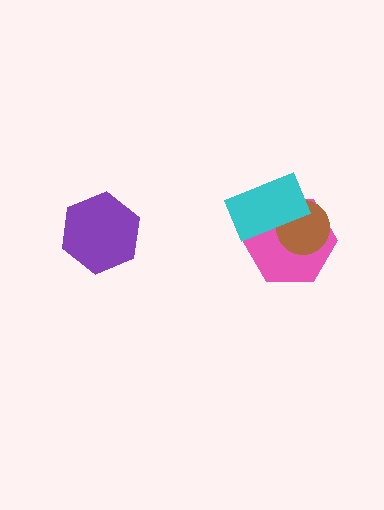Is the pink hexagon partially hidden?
Yes, it is partially covered by another shape.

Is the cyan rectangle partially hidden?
No, no other shape covers it.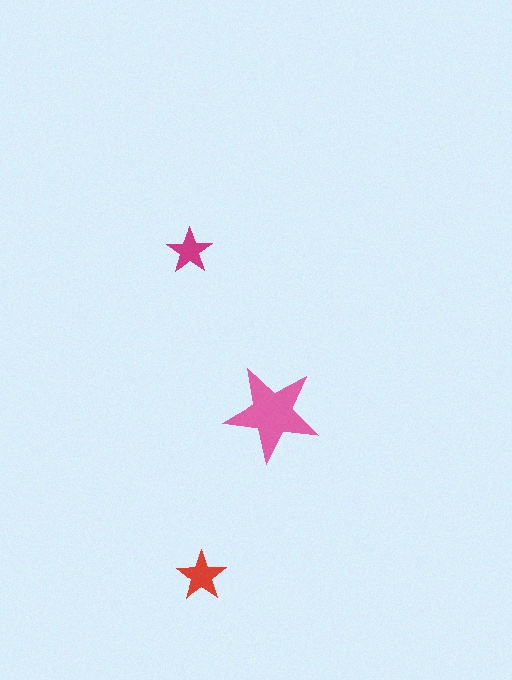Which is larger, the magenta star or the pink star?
The pink one.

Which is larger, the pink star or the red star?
The pink one.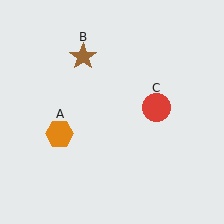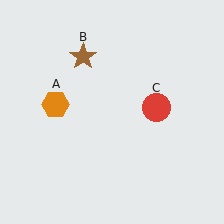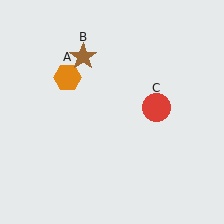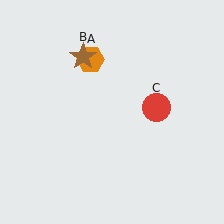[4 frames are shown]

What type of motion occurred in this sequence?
The orange hexagon (object A) rotated clockwise around the center of the scene.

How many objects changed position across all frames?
1 object changed position: orange hexagon (object A).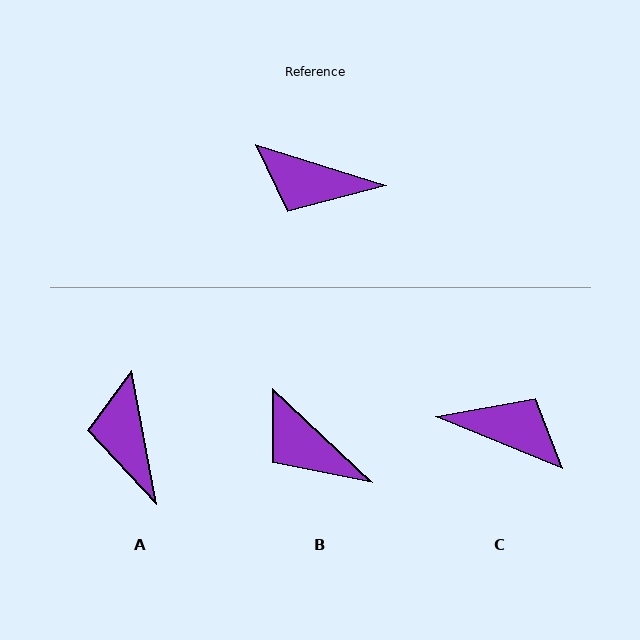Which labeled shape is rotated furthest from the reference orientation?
C, about 175 degrees away.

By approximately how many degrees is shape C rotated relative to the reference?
Approximately 175 degrees counter-clockwise.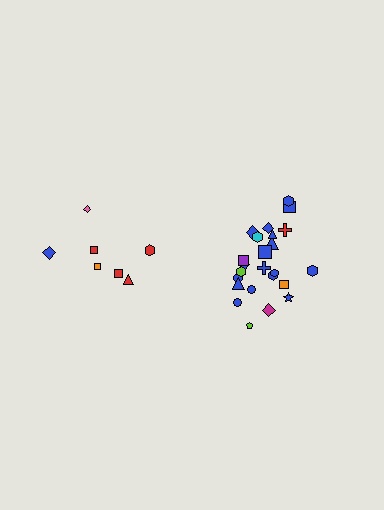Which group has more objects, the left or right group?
The right group.